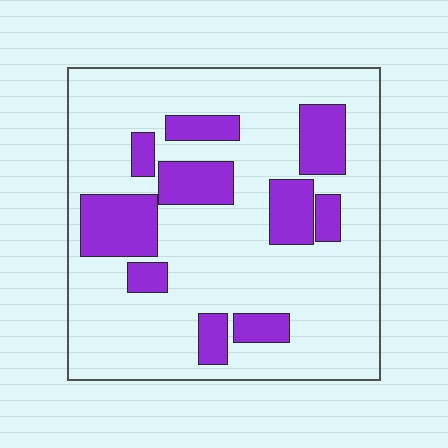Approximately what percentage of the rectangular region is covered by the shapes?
Approximately 25%.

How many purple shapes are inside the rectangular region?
10.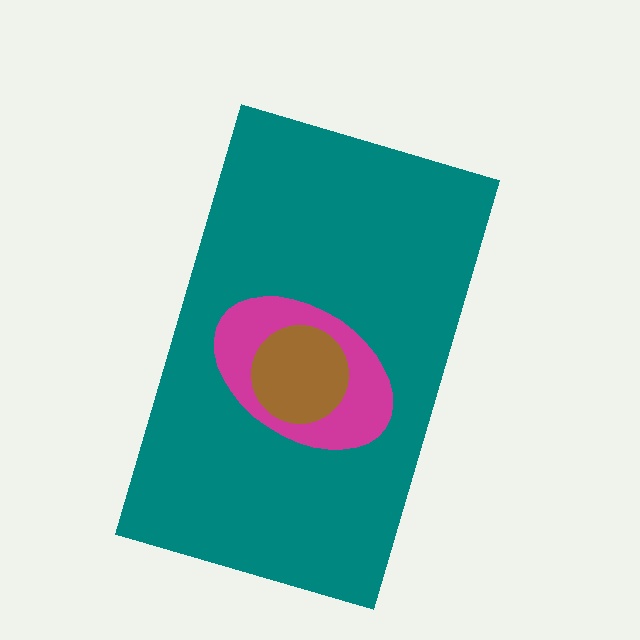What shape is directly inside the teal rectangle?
The magenta ellipse.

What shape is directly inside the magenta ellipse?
The brown circle.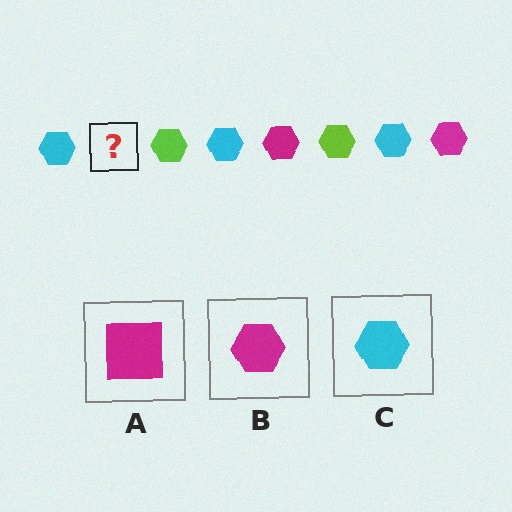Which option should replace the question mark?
Option B.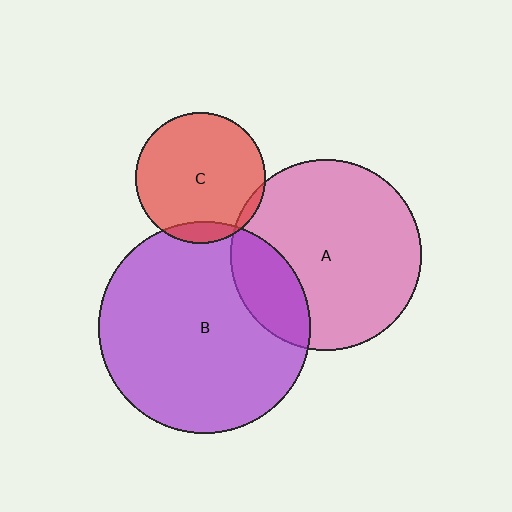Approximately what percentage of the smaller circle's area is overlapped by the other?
Approximately 20%.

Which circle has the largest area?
Circle B (purple).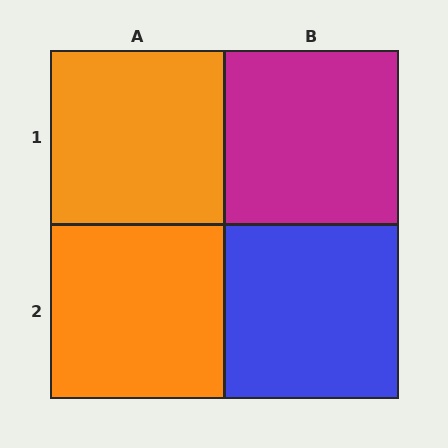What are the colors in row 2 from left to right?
Orange, blue.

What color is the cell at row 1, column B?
Magenta.